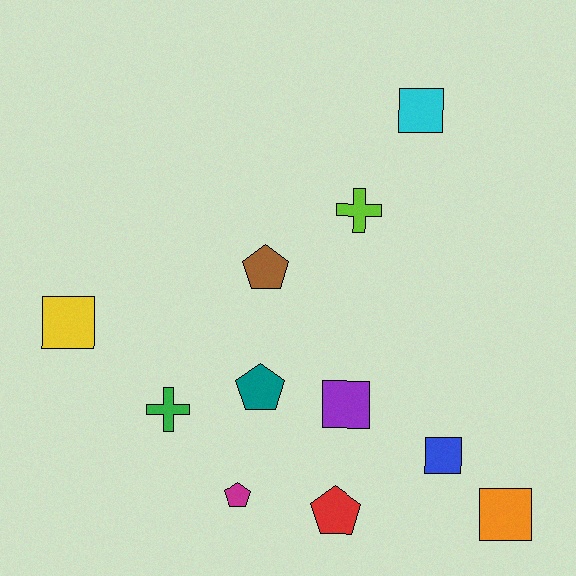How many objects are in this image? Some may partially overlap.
There are 11 objects.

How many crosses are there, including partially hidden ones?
There are 2 crosses.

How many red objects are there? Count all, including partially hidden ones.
There is 1 red object.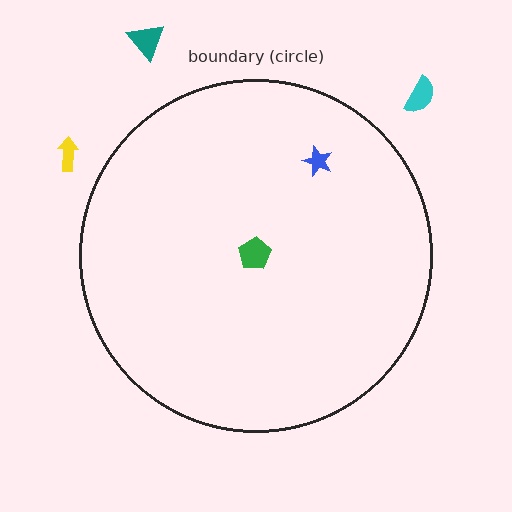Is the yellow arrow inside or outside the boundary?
Outside.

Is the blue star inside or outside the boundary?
Inside.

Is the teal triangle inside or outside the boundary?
Outside.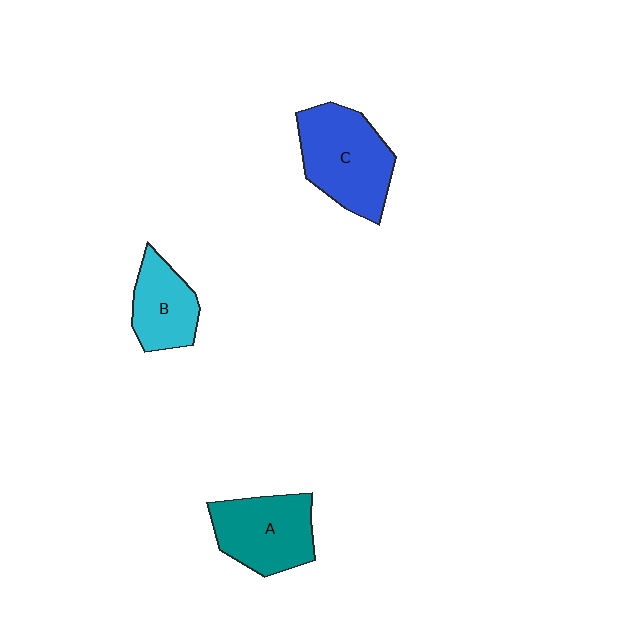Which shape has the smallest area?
Shape B (cyan).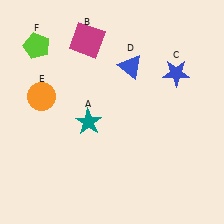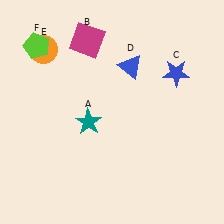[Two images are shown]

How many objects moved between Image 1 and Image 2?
1 object moved between the two images.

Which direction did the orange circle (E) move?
The orange circle (E) moved up.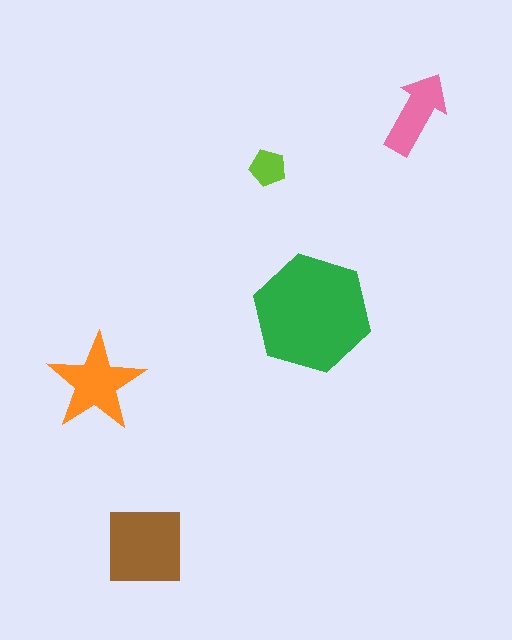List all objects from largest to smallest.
The green hexagon, the brown square, the orange star, the pink arrow, the lime pentagon.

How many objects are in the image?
There are 5 objects in the image.